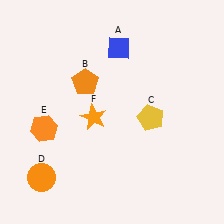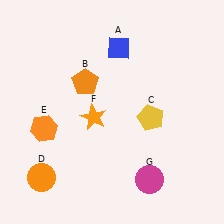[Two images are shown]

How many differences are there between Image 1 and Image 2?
There is 1 difference between the two images.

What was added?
A magenta circle (G) was added in Image 2.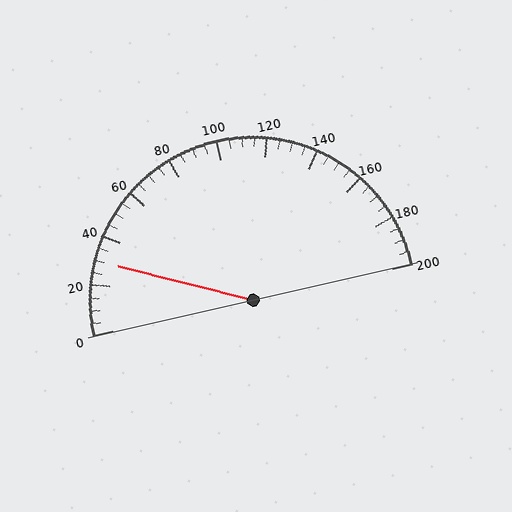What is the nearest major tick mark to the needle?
The nearest major tick mark is 40.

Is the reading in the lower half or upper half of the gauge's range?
The reading is in the lower half of the range (0 to 200).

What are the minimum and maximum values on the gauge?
The gauge ranges from 0 to 200.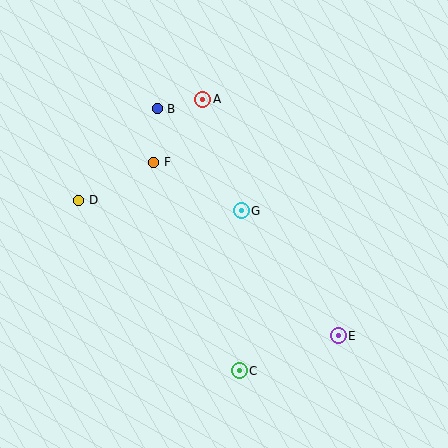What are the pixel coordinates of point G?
Point G is at (241, 211).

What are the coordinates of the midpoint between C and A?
The midpoint between C and A is at (221, 235).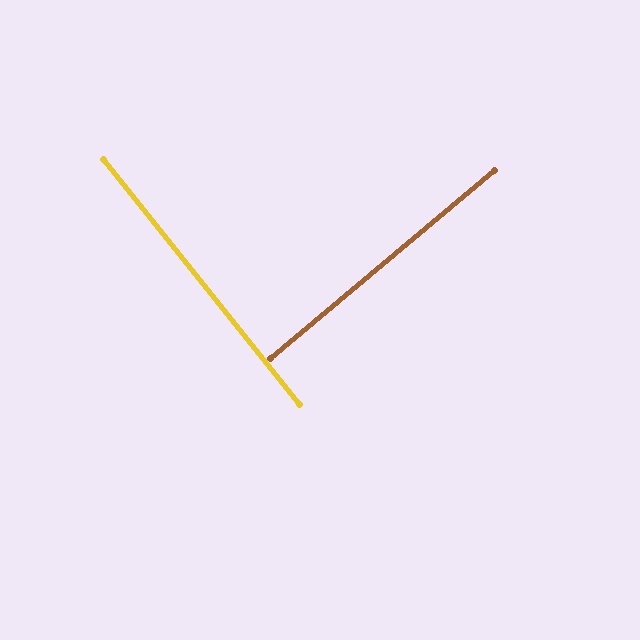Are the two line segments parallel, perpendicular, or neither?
Perpendicular — they meet at approximately 89°.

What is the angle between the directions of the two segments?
Approximately 89 degrees.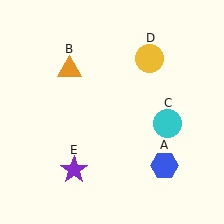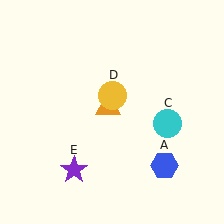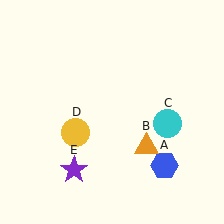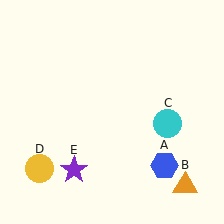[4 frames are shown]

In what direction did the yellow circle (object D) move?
The yellow circle (object D) moved down and to the left.